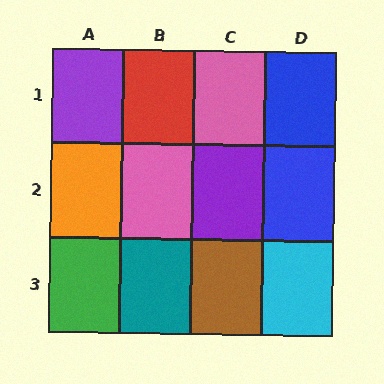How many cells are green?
1 cell is green.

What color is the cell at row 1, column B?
Red.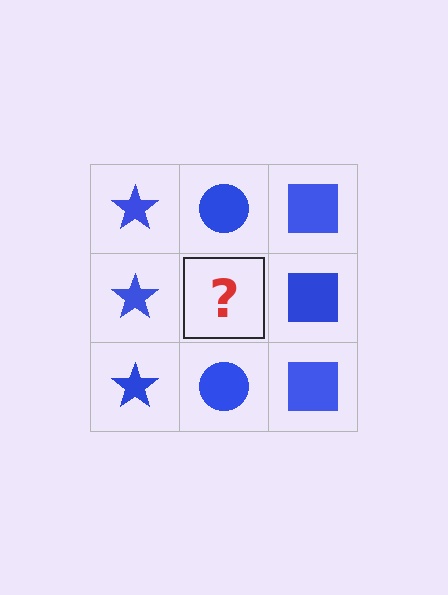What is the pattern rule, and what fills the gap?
The rule is that each column has a consistent shape. The gap should be filled with a blue circle.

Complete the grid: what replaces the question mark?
The question mark should be replaced with a blue circle.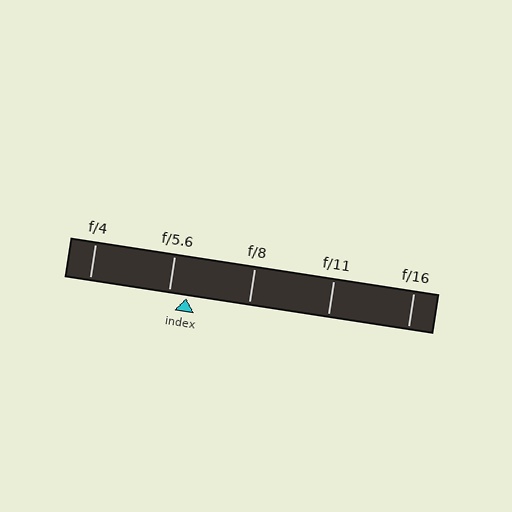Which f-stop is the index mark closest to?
The index mark is closest to f/5.6.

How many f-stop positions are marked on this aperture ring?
There are 5 f-stop positions marked.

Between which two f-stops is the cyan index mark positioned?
The index mark is between f/5.6 and f/8.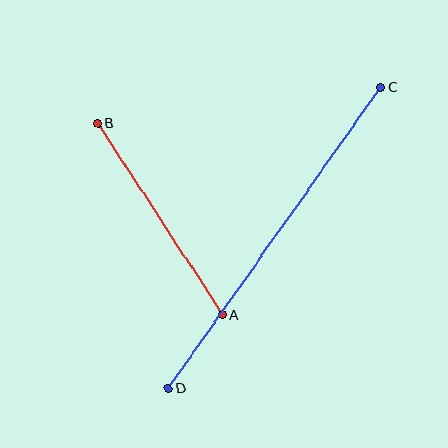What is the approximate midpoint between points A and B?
The midpoint is at approximately (160, 219) pixels.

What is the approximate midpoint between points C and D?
The midpoint is at approximately (274, 238) pixels.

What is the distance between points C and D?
The distance is approximately 368 pixels.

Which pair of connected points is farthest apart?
Points C and D are farthest apart.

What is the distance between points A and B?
The distance is approximately 229 pixels.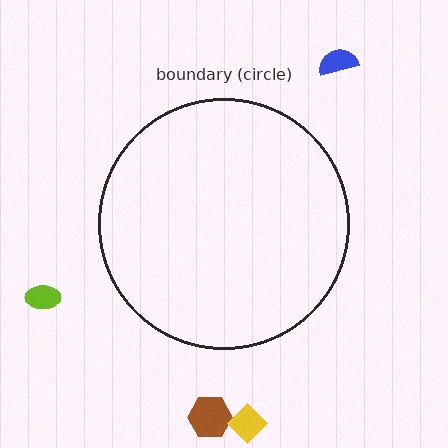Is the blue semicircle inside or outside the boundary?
Outside.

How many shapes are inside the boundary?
0 inside, 4 outside.